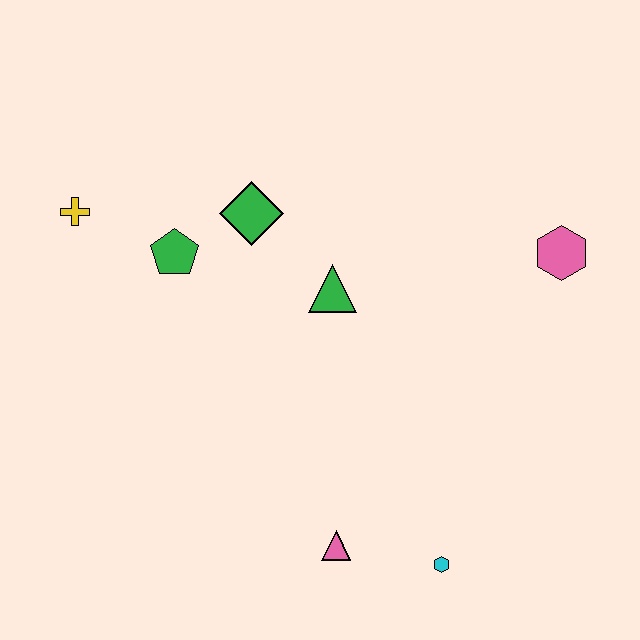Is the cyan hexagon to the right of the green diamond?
Yes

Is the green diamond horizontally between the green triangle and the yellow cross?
Yes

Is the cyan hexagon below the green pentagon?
Yes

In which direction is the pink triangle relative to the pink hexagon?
The pink triangle is below the pink hexagon.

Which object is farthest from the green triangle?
The cyan hexagon is farthest from the green triangle.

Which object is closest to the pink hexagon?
The green triangle is closest to the pink hexagon.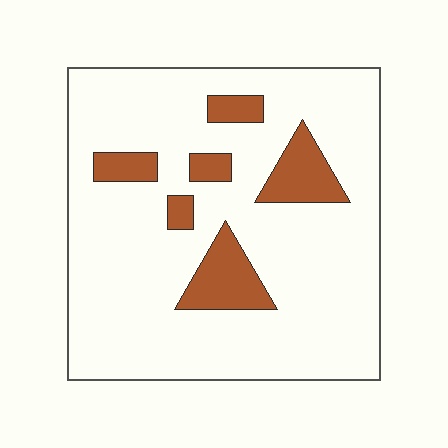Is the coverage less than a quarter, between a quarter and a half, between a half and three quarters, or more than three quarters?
Less than a quarter.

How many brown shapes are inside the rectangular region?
6.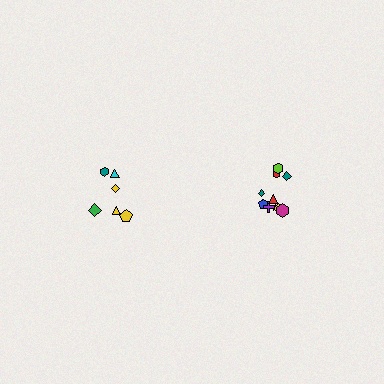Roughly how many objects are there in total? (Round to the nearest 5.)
Roughly 20 objects in total.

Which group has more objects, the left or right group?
The right group.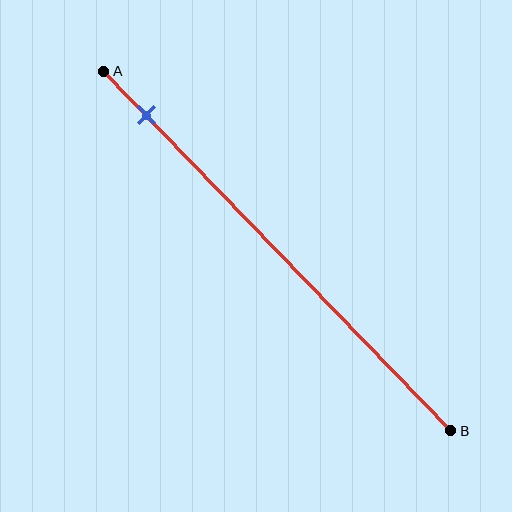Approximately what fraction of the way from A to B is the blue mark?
The blue mark is approximately 10% of the way from A to B.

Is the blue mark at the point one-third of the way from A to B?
No, the mark is at about 10% from A, not at the 33% one-third point.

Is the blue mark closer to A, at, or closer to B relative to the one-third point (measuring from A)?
The blue mark is closer to point A than the one-third point of segment AB.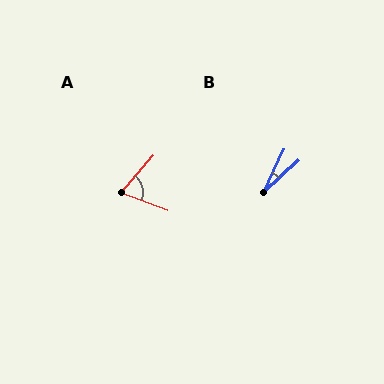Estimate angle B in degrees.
Approximately 23 degrees.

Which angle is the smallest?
B, at approximately 23 degrees.